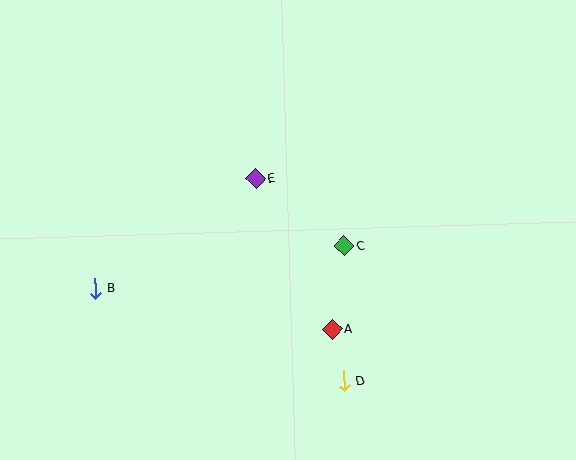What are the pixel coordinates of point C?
Point C is at (344, 246).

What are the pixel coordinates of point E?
Point E is at (256, 179).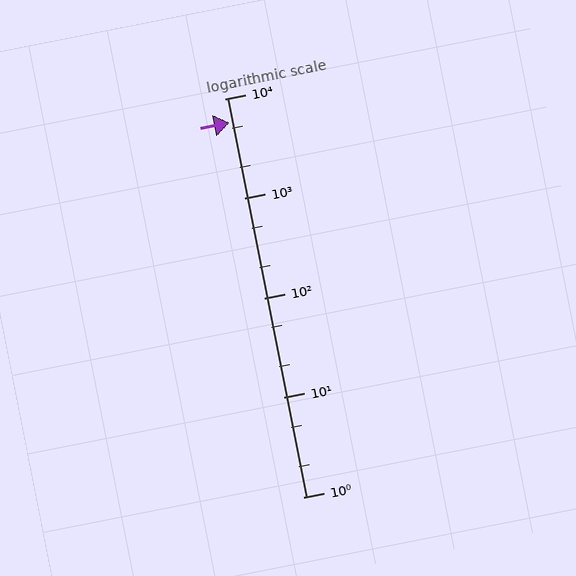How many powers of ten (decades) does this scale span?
The scale spans 4 decades, from 1 to 10000.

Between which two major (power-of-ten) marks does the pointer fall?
The pointer is between 1000 and 10000.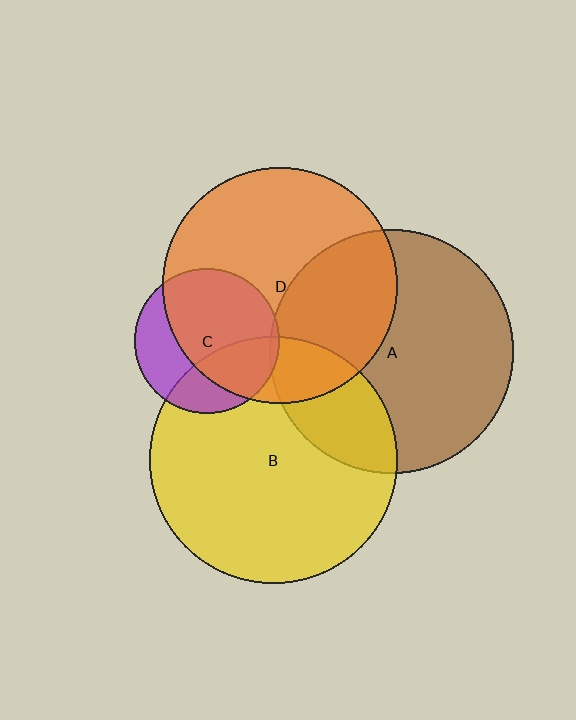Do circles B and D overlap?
Yes.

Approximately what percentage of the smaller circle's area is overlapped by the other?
Approximately 20%.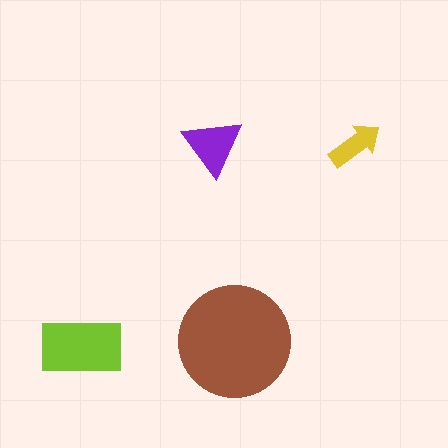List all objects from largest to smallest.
The brown circle, the lime rectangle, the purple triangle, the yellow arrow.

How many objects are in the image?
There are 4 objects in the image.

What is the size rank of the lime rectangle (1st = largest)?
2nd.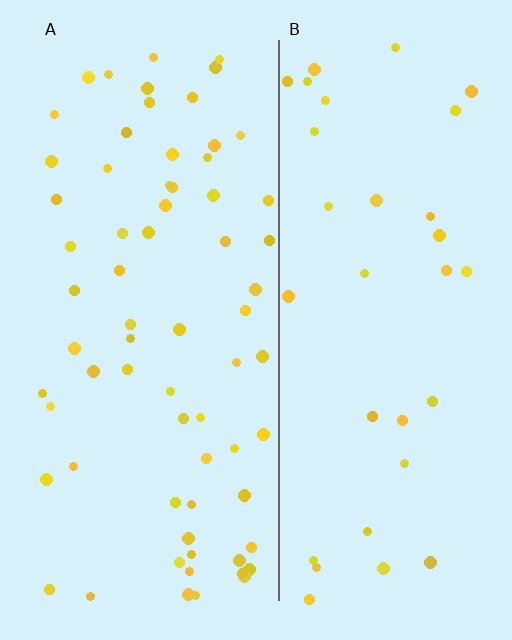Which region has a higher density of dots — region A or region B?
A (the left).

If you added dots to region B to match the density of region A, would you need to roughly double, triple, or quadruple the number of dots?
Approximately double.